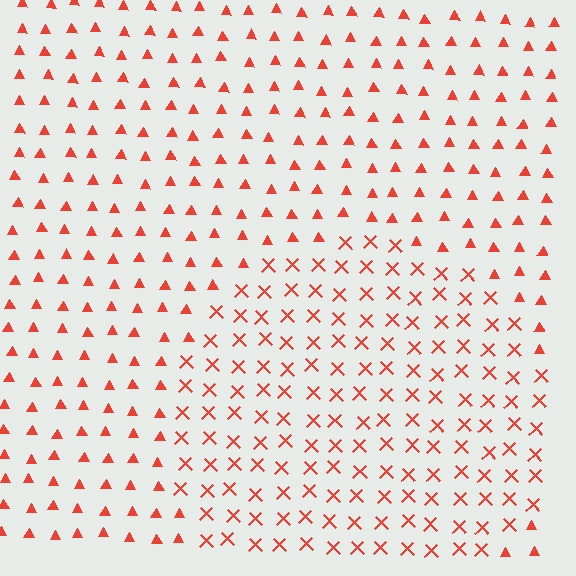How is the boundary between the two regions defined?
The boundary is defined by a change in element shape: X marks inside vs. triangles outside. All elements share the same color and spacing.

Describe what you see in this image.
The image is filled with small red elements arranged in a uniform grid. A circle-shaped region contains X marks, while the surrounding area contains triangles. The boundary is defined purely by the change in element shape.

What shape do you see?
I see a circle.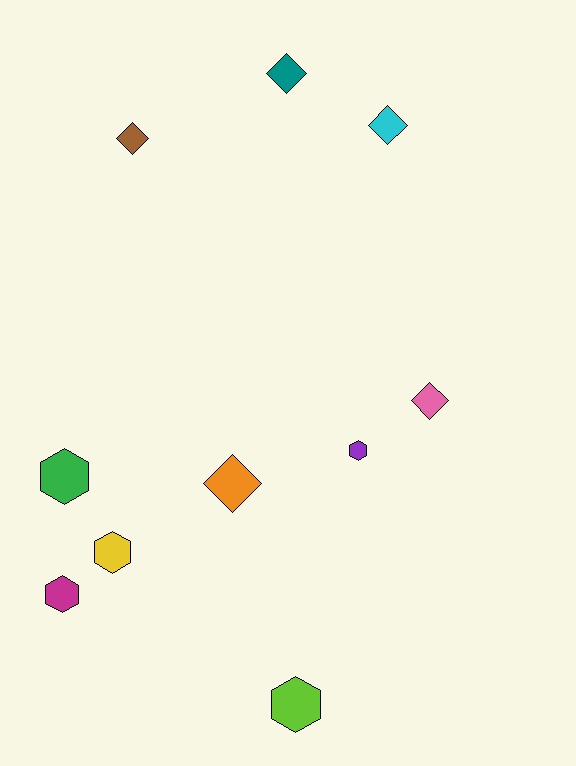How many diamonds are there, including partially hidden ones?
There are 5 diamonds.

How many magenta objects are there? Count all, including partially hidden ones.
There is 1 magenta object.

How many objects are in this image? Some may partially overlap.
There are 10 objects.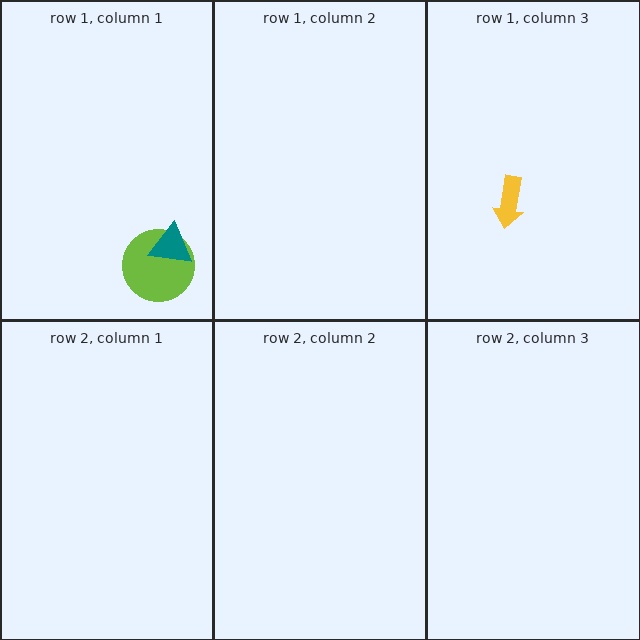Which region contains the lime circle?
The row 1, column 1 region.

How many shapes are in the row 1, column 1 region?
2.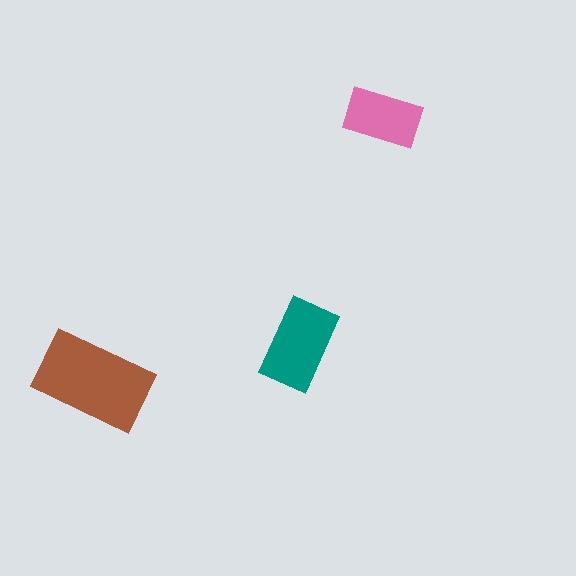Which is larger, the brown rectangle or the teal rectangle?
The brown one.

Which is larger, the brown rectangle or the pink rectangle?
The brown one.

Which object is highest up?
The pink rectangle is topmost.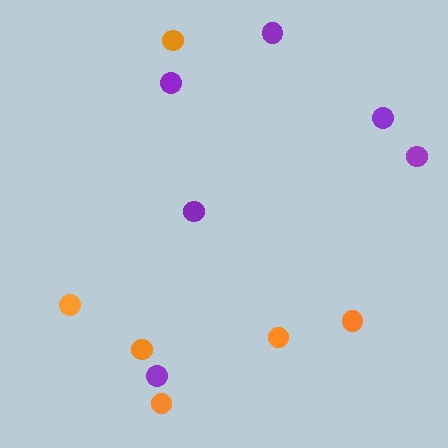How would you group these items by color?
There are 2 groups: one group of purple circles (6) and one group of orange circles (6).